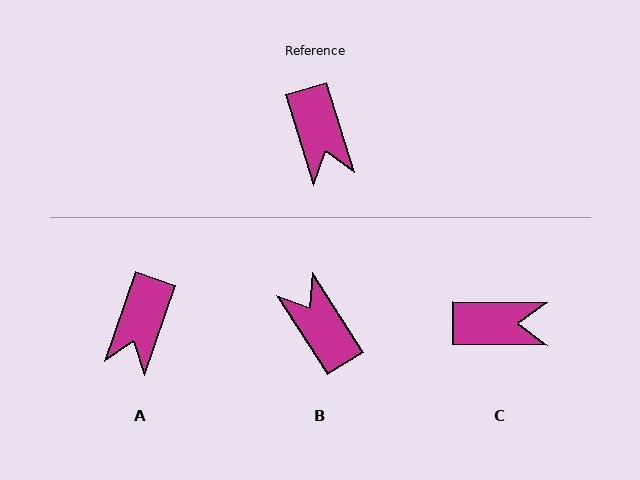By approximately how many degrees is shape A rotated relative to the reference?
Approximately 36 degrees clockwise.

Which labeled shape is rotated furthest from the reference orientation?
B, about 165 degrees away.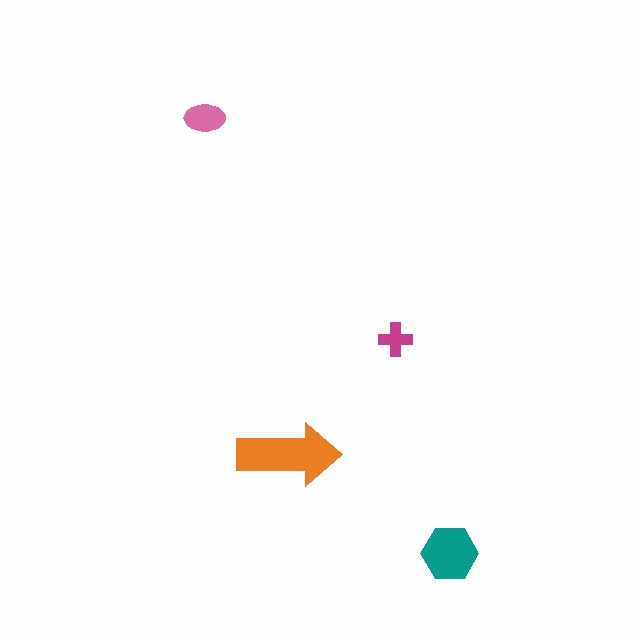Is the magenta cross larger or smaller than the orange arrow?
Smaller.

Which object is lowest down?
The teal hexagon is bottommost.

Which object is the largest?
The orange arrow.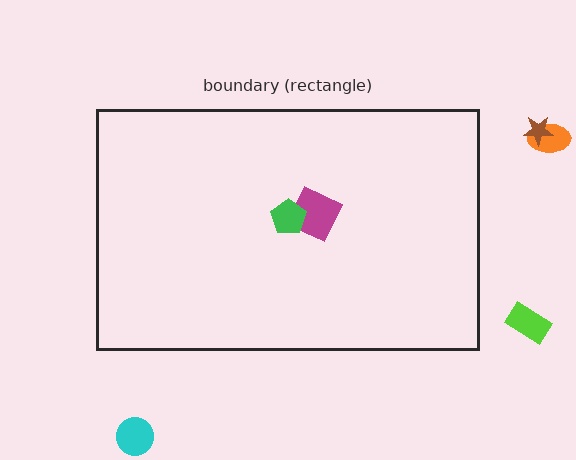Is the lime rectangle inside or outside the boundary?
Outside.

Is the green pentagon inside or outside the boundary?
Inside.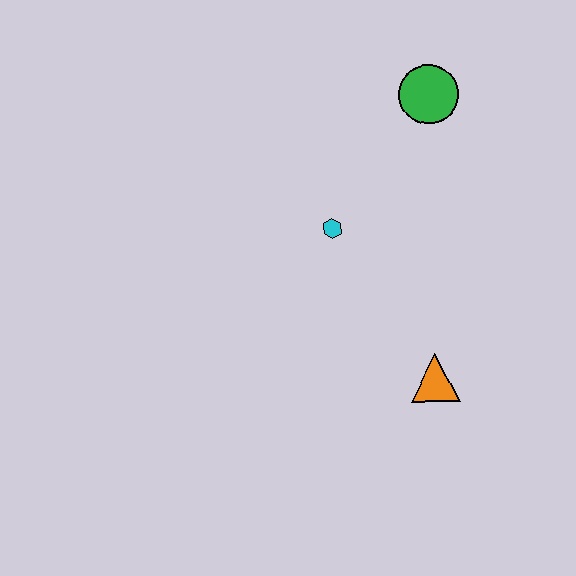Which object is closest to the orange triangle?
The cyan hexagon is closest to the orange triangle.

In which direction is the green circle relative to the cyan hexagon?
The green circle is above the cyan hexagon.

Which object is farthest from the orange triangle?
The green circle is farthest from the orange triangle.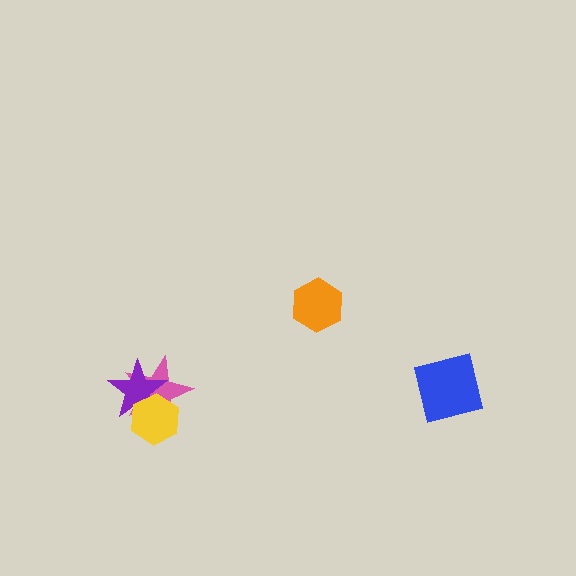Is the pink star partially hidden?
Yes, it is partially covered by another shape.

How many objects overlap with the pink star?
2 objects overlap with the pink star.